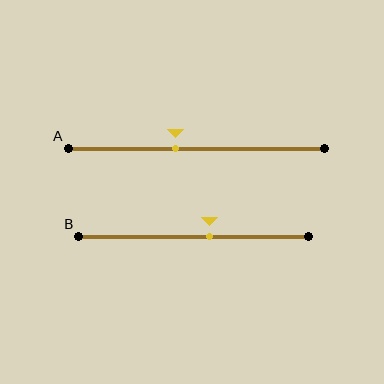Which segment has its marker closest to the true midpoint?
Segment B has its marker closest to the true midpoint.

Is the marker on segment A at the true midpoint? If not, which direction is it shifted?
No, the marker on segment A is shifted to the left by about 8% of the segment length.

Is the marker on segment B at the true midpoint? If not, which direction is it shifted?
No, the marker on segment B is shifted to the right by about 7% of the segment length.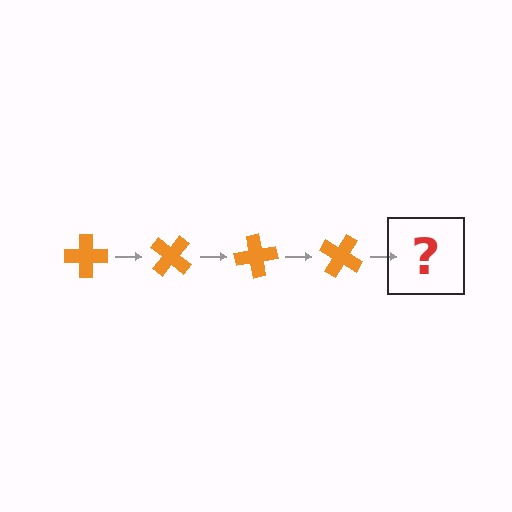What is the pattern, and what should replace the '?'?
The pattern is that the cross rotates 40 degrees each step. The '?' should be an orange cross rotated 160 degrees.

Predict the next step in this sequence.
The next step is an orange cross rotated 160 degrees.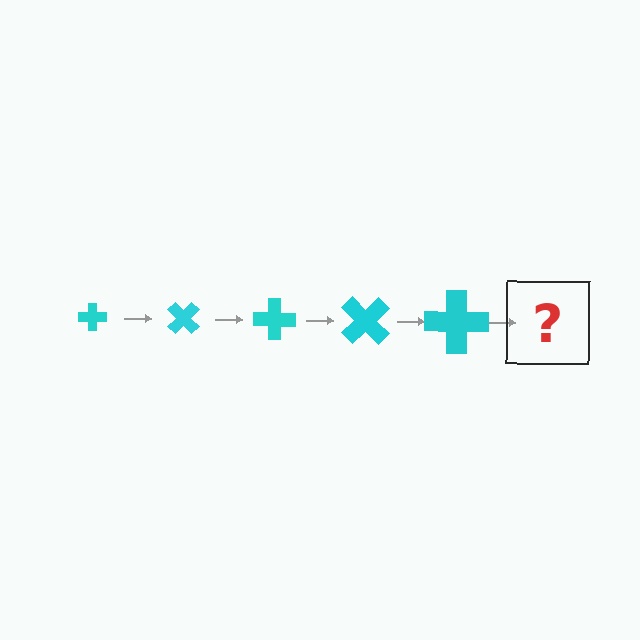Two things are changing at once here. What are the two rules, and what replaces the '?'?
The two rules are that the cross grows larger each step and it rotates 45 degrees each step. The '?' should be a cross, larger than the previous one and rotated 225 degrees from the start.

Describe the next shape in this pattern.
It should be a cross, larger than the previous one and rotated 225 degrees from the start.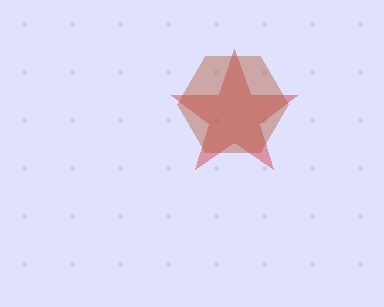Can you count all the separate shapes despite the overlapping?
Yes, there are 2 separate shapes.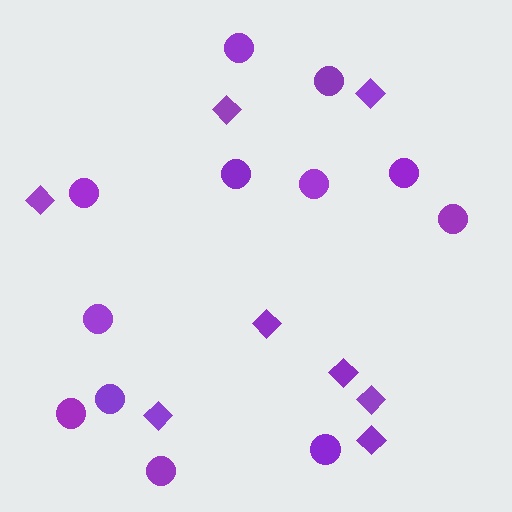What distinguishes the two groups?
There are 2 groups: one group of diamonds (8) and one group of circles (12).